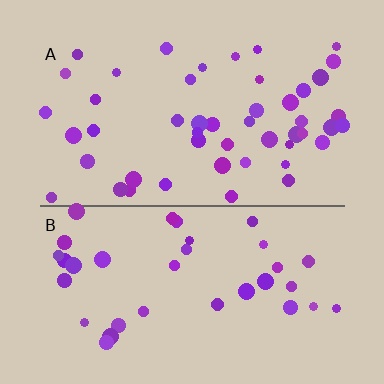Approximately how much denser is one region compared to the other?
Approximately 1.4× — region A over region B.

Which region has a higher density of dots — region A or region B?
A (the top).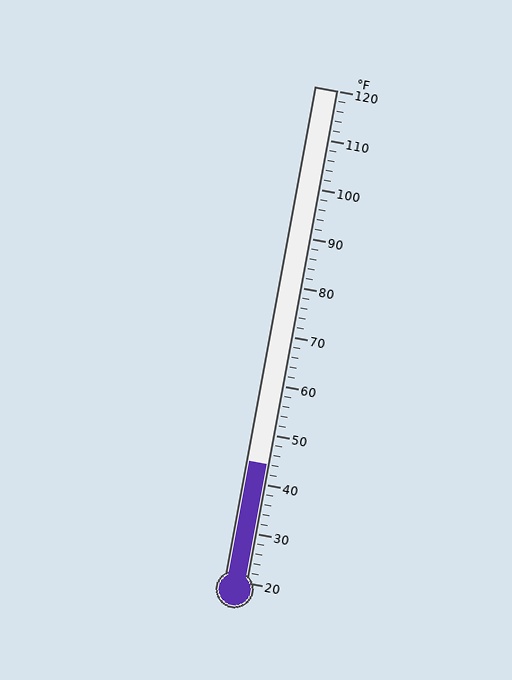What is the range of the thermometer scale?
The thermometer scale ranges from 20°F to 120°F.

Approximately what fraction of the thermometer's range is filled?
The thermometer is filled to approximately 25% of its range.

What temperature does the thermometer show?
The thermometer shows approximately 44°F.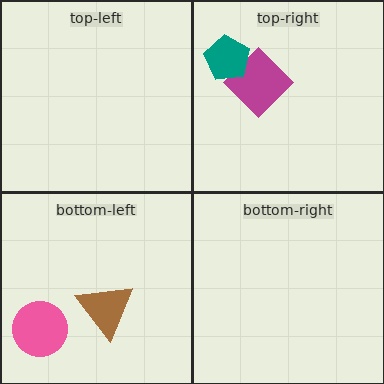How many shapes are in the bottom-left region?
2.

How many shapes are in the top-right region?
2.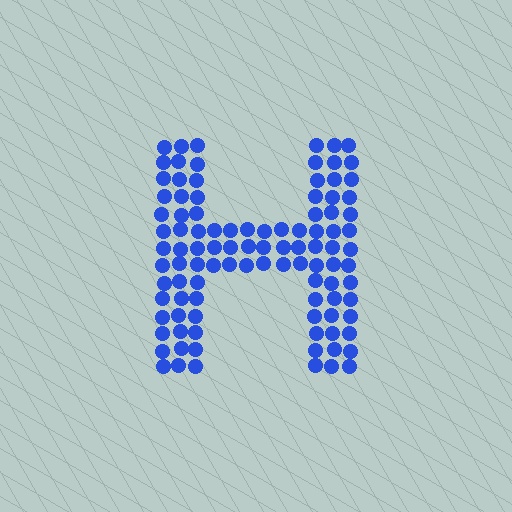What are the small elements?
The small elements are circles.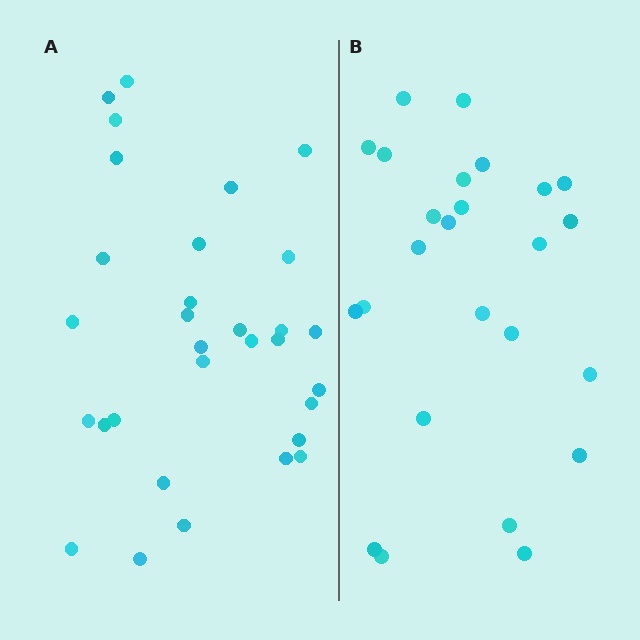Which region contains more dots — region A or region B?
Region A (the left region) has more dots.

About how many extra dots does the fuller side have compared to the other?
Region A has about 6 more dots than region B.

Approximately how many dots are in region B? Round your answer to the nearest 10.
About 20 dots. (The exact count is 25, which rounds to 20.)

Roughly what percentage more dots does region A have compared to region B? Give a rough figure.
About 25% more.